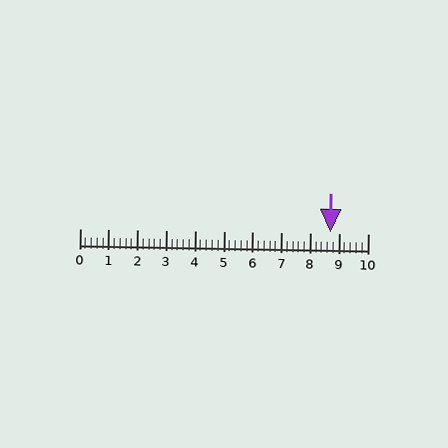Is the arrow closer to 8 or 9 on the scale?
The arrow is closer to 9.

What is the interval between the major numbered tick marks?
The major tick marks are spaced 1 units apart.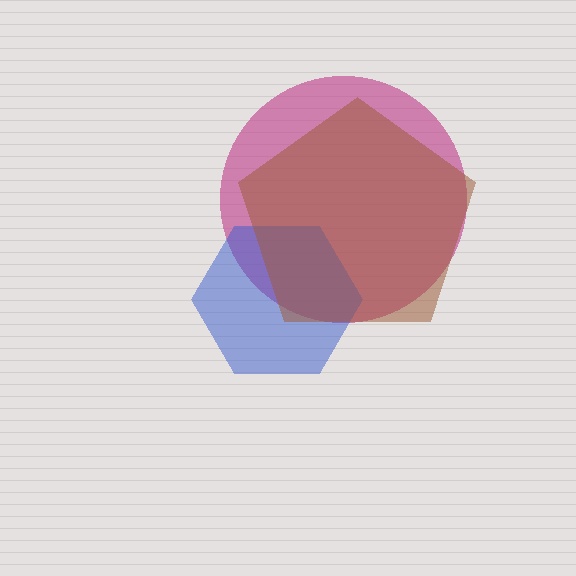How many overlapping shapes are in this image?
There are 3 overlapping shapes in the image.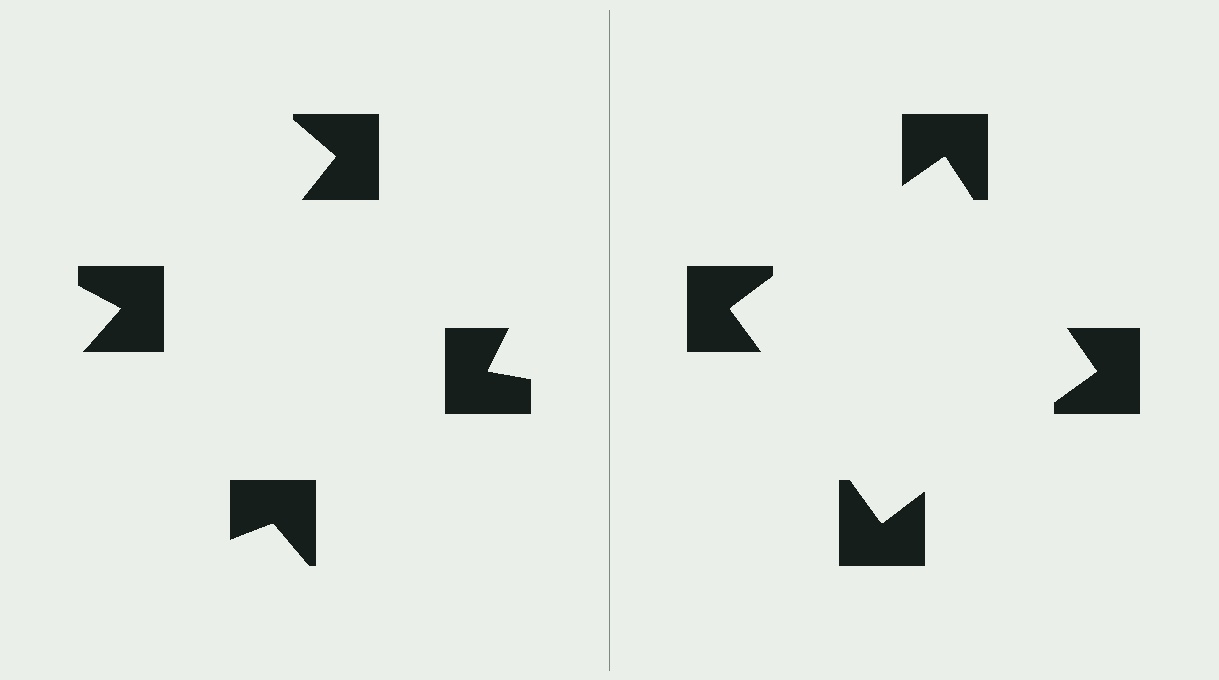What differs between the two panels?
The notched squares are positioned identically on both sides; only the wedge orientations differ. On the right they align to a square; on the left they are misaligned.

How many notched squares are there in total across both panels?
8 — 4 on each side.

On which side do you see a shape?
An illusory square appears on the right side. On the left side the wedge cuts are rotated, so no coherent shape forms.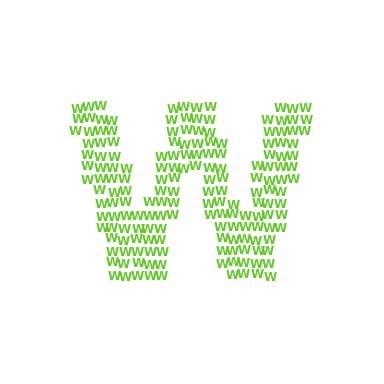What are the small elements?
The small elements are letter W's.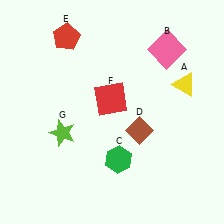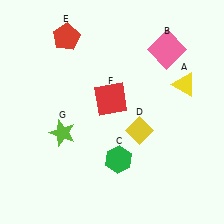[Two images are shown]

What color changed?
The diamond (D) changed from brown in Image 1 to yellow in Image 2.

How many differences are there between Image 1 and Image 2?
There is 1 difference between the two images.